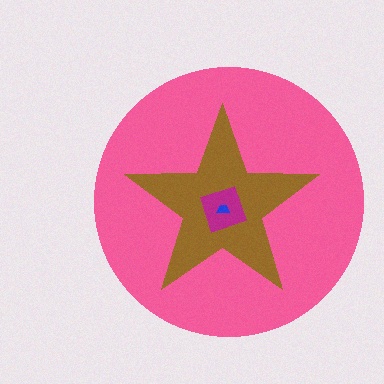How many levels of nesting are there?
4.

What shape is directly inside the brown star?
The magenta diamond.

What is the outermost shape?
The pink circle.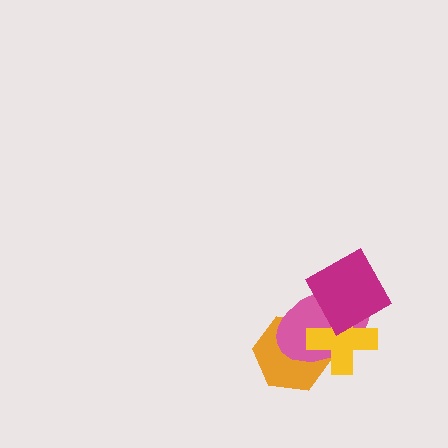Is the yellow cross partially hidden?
Yes, it is partially covered by another shape.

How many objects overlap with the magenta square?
2 objects overlap with the magenta square.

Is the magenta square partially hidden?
No, no other shape covers it.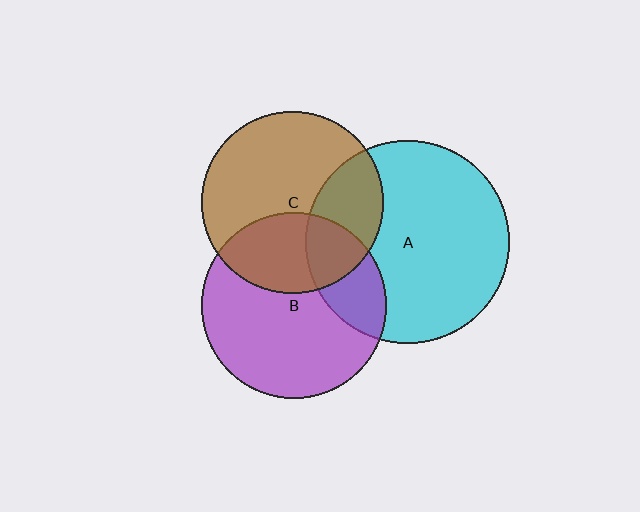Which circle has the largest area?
Circle A (cyan).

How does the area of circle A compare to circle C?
Approximately 1.2 times.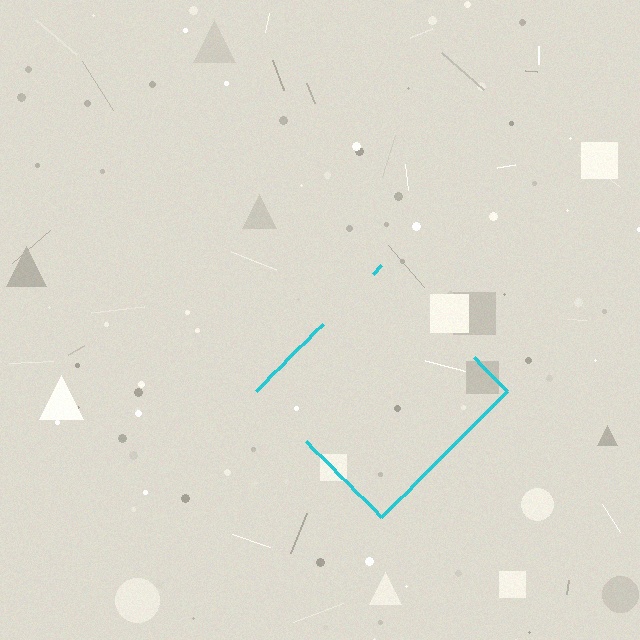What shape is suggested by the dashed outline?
The dashed outline suggests a diamond.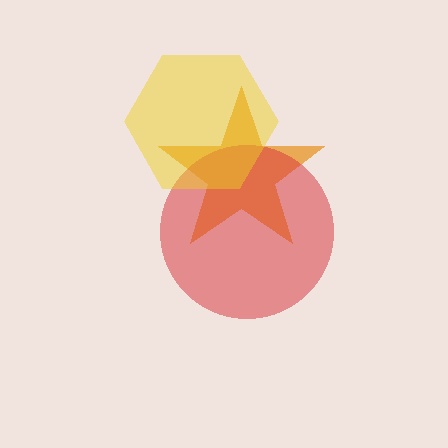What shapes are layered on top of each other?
The layered shapes are: an orange star, a red circle, a yellow hexagon.